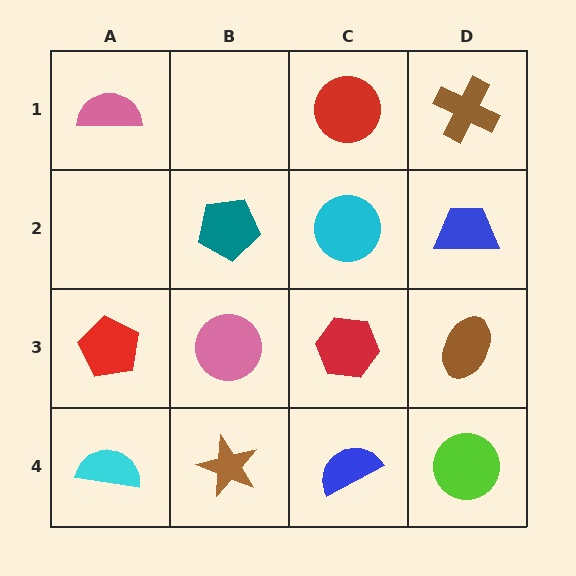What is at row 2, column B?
A teal pentagon.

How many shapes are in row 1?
3 shapes.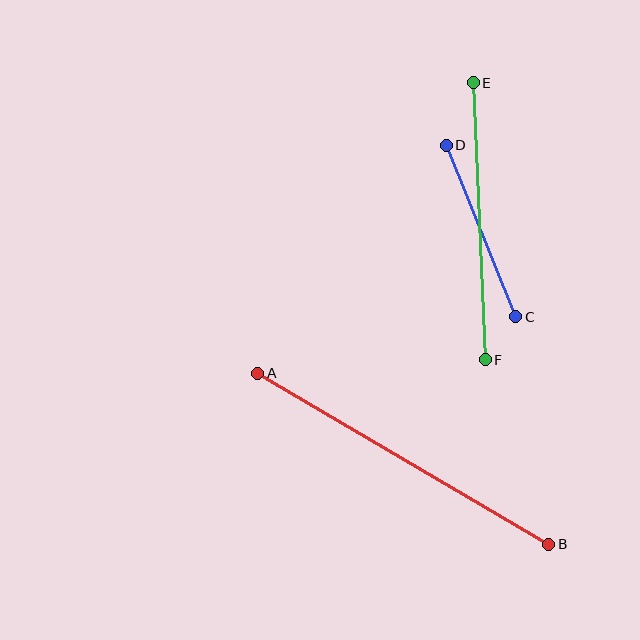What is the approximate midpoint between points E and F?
The midpoint is at approximately (479, 221) pixels.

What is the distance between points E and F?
The distance is approximately 277 pixels.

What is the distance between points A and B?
The distance is approximately 337 pixels.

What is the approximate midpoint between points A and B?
The midpoint is at approximately (403, 459) pixels.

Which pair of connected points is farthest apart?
Points A and B are farthest apart.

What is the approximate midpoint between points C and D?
The midpoint is at approximately (481, 231) pixels.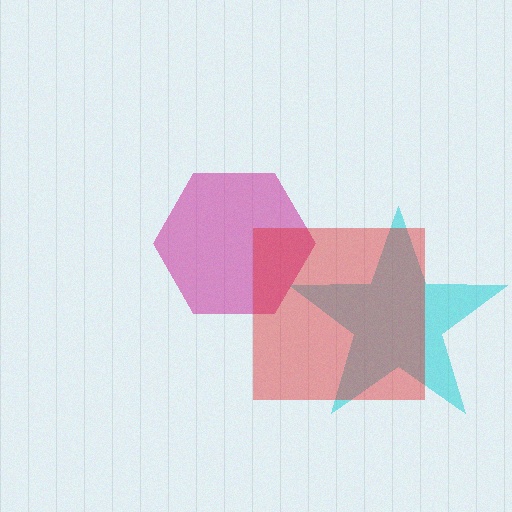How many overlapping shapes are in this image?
There are 3 overlapping shapes in the image.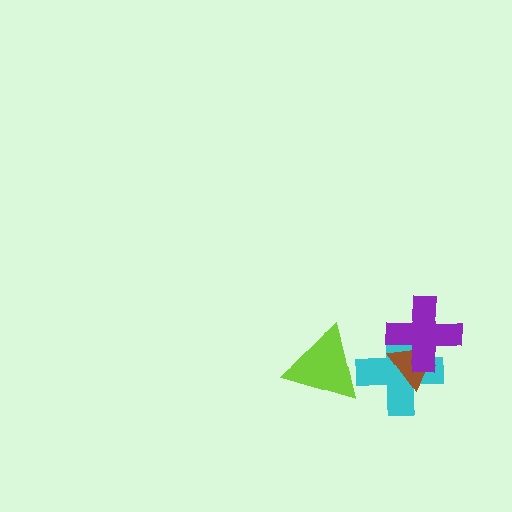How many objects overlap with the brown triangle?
2 objects overlap with the brown triangle.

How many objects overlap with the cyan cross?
3 objects overlap with the cyan cross.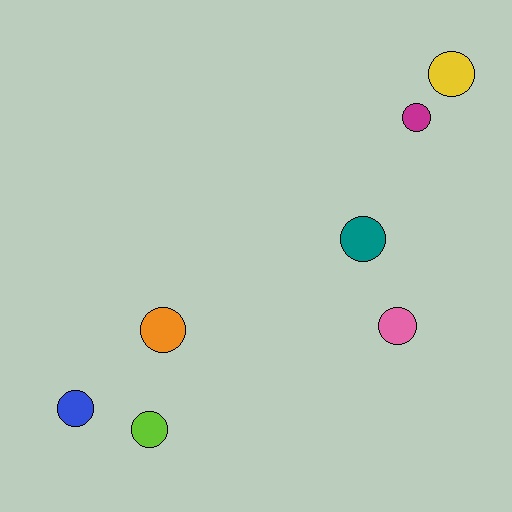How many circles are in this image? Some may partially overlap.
There are 7 circles.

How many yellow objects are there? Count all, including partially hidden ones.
There is 1 yellow object.